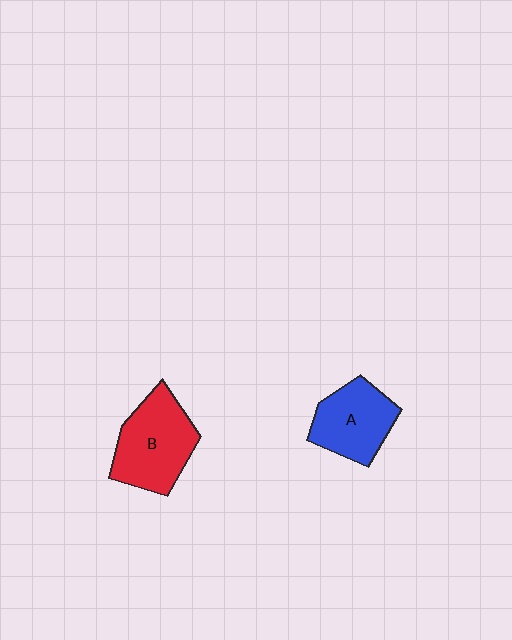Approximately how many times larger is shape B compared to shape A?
Approximately 1.2 times.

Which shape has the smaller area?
Shape A (blue).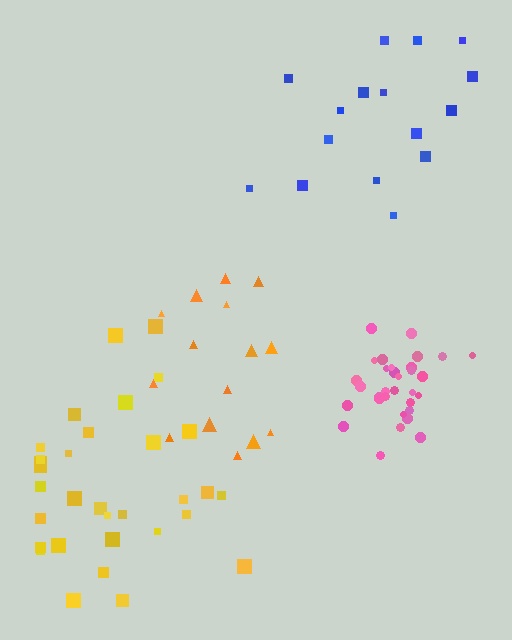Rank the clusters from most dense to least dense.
pink, yellow, orange, blue.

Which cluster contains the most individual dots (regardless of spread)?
Yellow (33).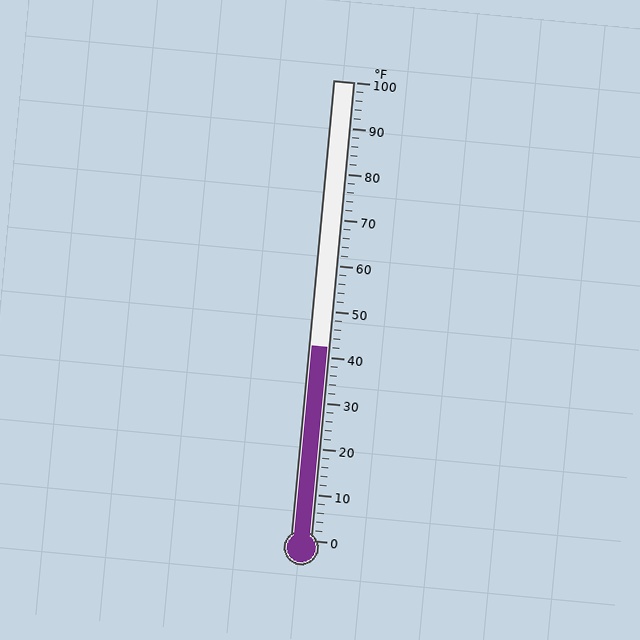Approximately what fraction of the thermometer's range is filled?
The thermometer is filled to approximately 40% of its range.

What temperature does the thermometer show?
The thermometer shows approximately 42°F.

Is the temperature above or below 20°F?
The temperature is above 20°F.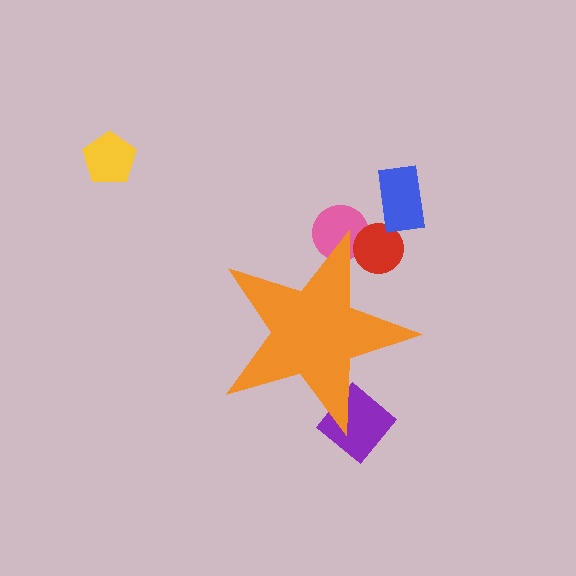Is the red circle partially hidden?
Yes, the red circle is partially hidden behind the orange star.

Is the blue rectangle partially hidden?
No, the blue rectangle is fully visible.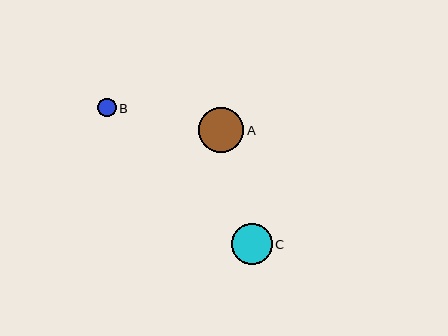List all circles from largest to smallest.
From largest to smallest: A, C, B.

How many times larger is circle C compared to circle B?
Circle C is approximately 2.2 times the size of circle B.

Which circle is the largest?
Circle A is the largest with a size of approximately 45 pixels.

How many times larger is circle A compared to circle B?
Circle A is approximately 2.4 times the size of circle B.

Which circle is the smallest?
Circle B is the smallest with a size of approximately 19 pixels.